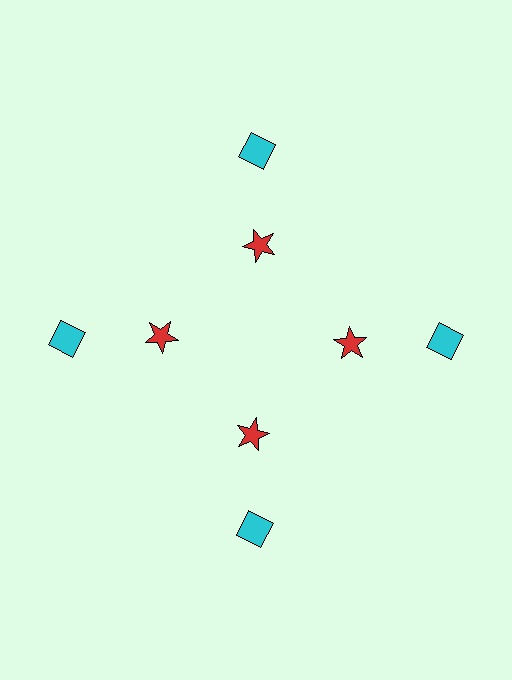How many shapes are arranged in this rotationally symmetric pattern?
There are 8 shapes, arranged in 4 groups of 2.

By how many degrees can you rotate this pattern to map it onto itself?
The pattern maps onto itself every 90 degrees of rotation.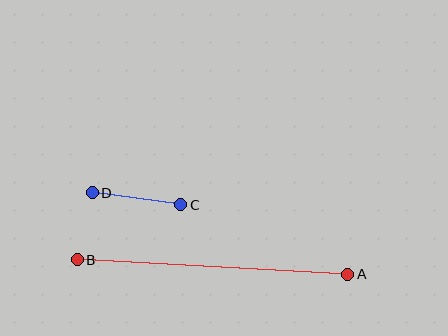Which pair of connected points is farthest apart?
Points A and B are farthest apart.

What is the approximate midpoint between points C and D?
The midpoint is at approximately (136, 199) pixels.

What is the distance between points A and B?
The distance is approximately 271 pixels.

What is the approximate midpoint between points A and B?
The midpoint is at approximately (213, 267) pixels.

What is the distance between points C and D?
The distance is approximately 89 pixels.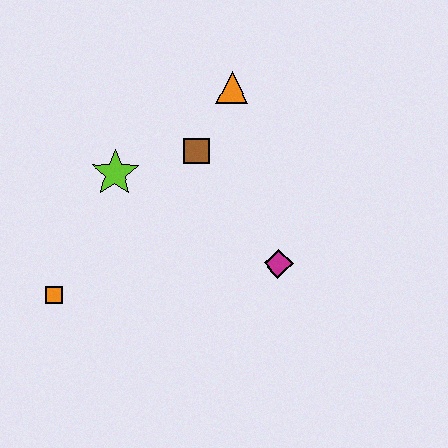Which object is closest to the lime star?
The brown square is closest to the lime star.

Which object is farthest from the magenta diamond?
The orange square is farthest from the magenta diamond.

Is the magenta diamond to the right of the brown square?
Yes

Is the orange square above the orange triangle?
No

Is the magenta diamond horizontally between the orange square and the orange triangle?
No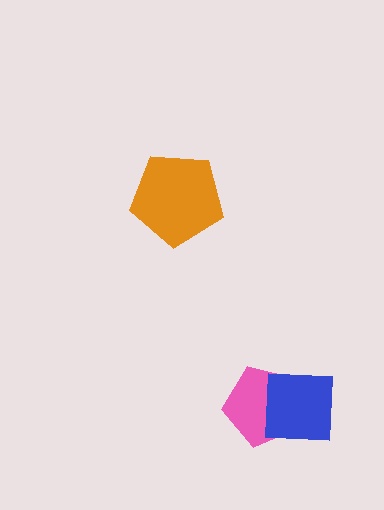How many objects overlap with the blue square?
1 object overlaps with the blue square.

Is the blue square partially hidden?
No, no other shape covers it.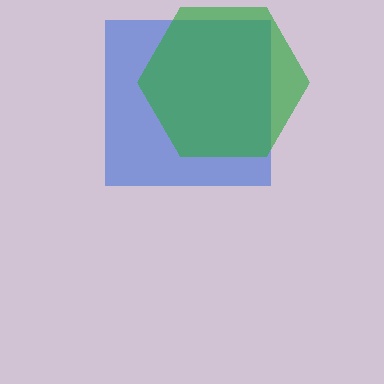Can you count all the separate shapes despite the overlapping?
Yes, there are 2 separate shapes.